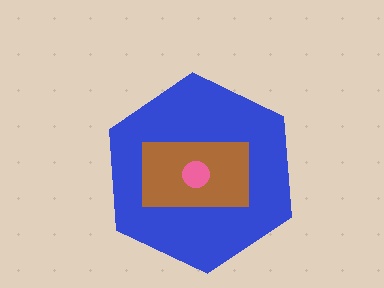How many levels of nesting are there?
3.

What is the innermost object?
The pink circle.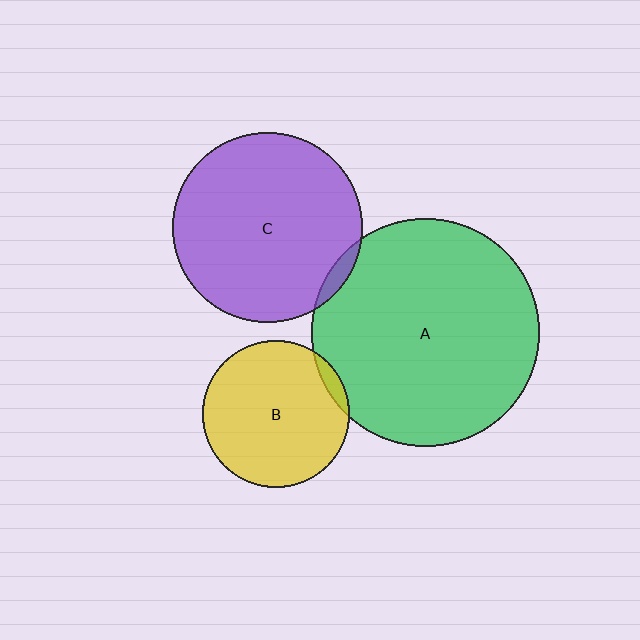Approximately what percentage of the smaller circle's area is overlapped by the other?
Approximately 5%.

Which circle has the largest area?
Circle A (green).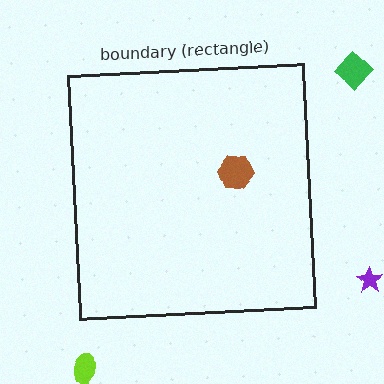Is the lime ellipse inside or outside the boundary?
Outside.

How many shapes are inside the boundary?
1 inside, 3 outside.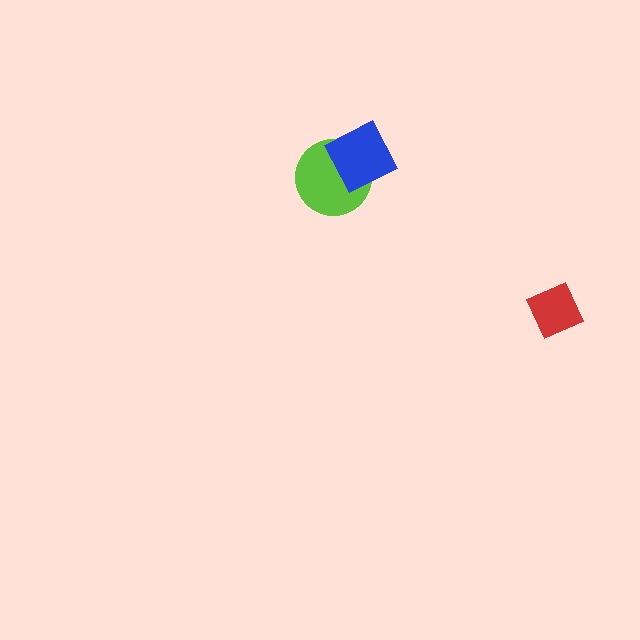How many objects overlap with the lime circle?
1 object overlaps with the lime circle.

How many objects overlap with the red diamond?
0 objects overlap with the red diamond.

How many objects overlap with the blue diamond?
1 object overlaps with the blue diamond.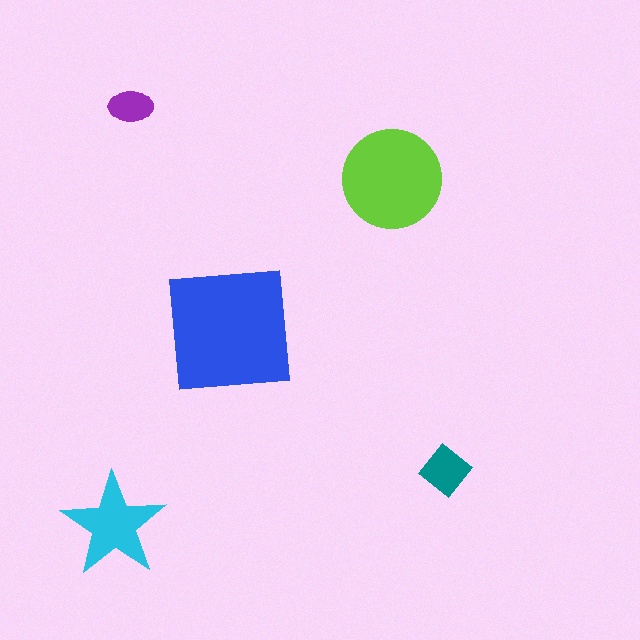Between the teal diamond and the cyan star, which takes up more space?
The cyan star.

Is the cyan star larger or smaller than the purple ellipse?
Larger.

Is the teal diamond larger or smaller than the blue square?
Smaller.